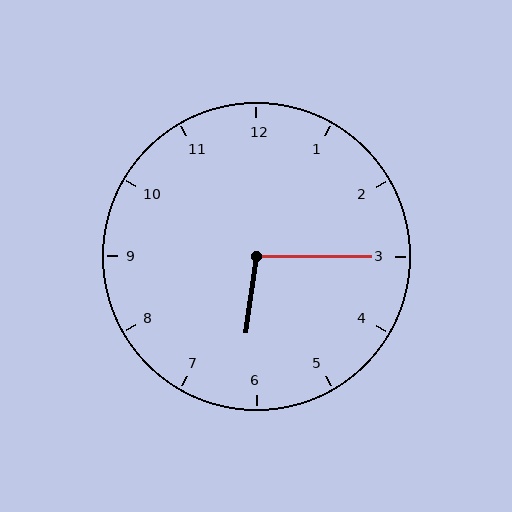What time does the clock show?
6:15.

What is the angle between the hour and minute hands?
Approximately 98 degrees.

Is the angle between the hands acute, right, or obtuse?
It is obtuse.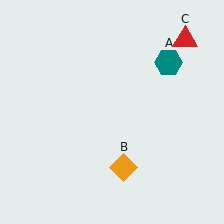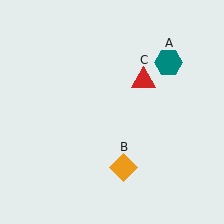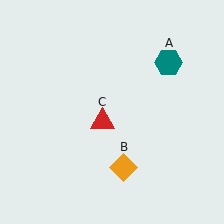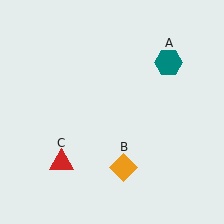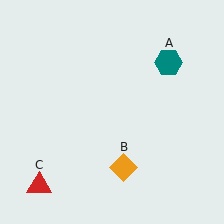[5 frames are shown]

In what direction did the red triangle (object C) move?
The red triangle (object C) moved down and to the left.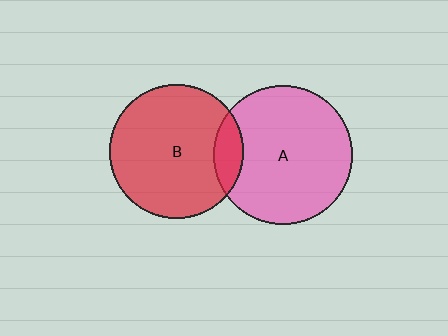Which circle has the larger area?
Circle A (pink).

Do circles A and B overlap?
Yes.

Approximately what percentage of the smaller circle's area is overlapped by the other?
Approximately 10%.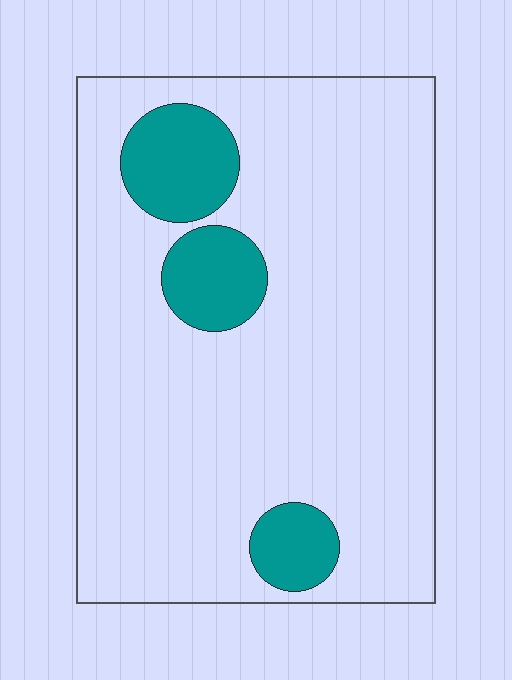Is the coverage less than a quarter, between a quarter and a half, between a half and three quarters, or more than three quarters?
Less than a quarter.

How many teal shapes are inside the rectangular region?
3.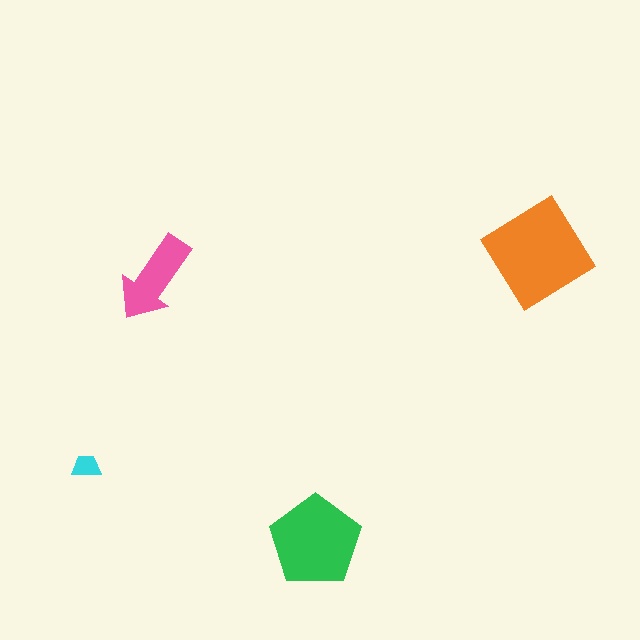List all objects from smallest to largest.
The cyan trapezoid, the pink arrow, the green pentagon, the orange diamond.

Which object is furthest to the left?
The cyan trapezoid is leftmost.